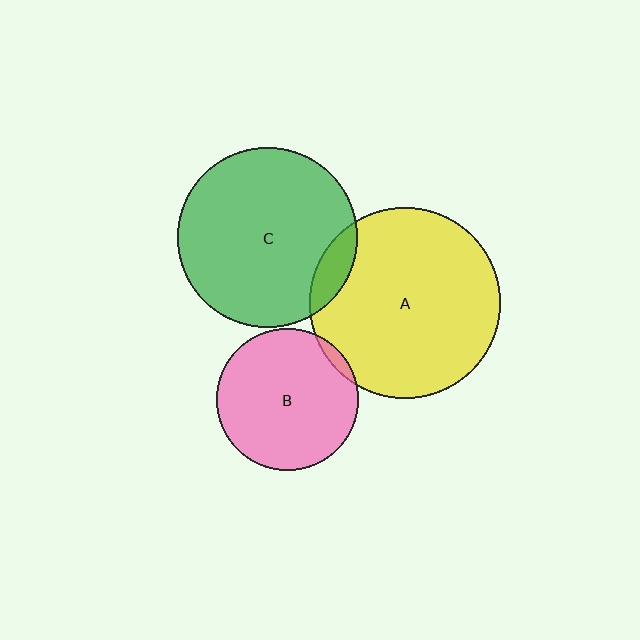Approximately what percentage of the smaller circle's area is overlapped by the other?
Approximately 10%.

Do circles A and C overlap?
Yes.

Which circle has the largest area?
Circle A (yellow).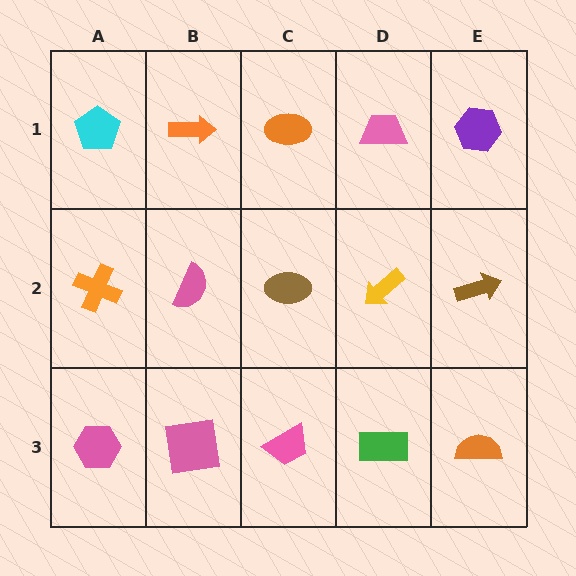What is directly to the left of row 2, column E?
A yellow arrow.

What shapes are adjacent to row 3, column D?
A yellow arrow (row 2, column D), a pink trapezoid (row 3, column C), an orange semicircle (row 3, column E).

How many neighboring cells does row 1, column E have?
2.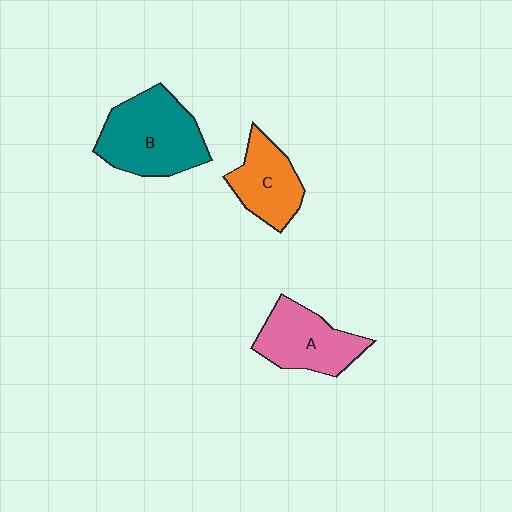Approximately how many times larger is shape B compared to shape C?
Approximately 1.6 times.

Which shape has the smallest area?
Shape C (orange).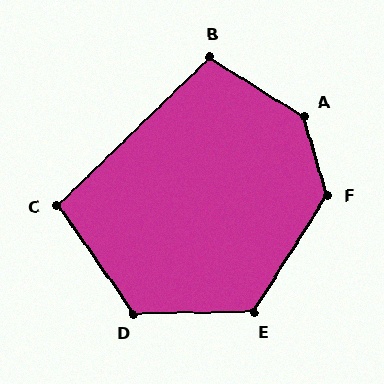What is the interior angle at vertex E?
Approximately 123 degrees (obtuse).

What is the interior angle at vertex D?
Approximately 124 degrees (obtuse).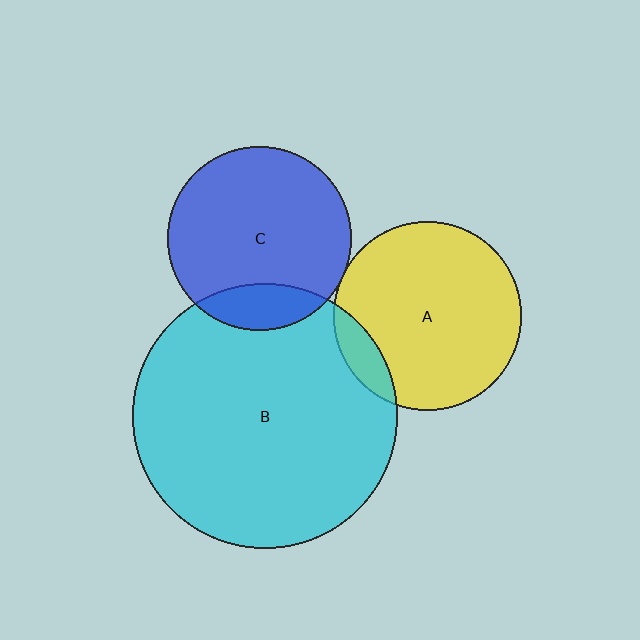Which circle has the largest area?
Circle B (cyan).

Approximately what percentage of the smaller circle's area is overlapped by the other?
Approximately 10%.